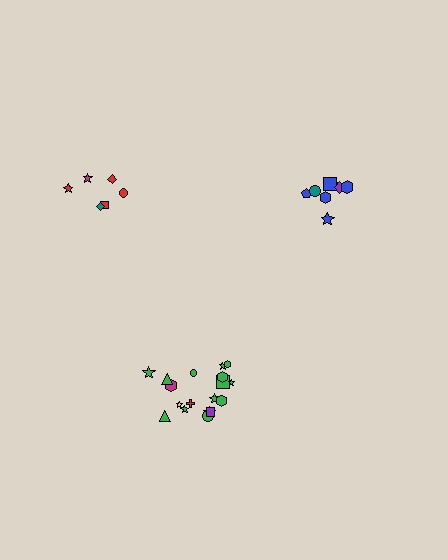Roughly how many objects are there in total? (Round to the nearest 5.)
Roughly 30 objects in total.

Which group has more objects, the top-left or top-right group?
The top-right group.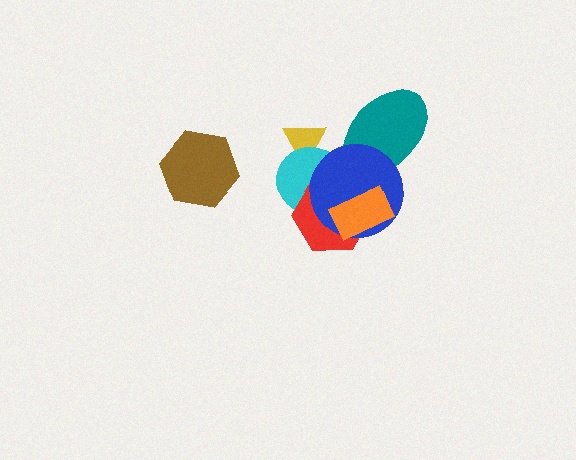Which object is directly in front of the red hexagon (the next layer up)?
The blue circle is directly in front of the red hexagon.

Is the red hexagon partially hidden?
Yes, it is partially covered by another shape.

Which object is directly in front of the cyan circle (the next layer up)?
The red hexagon is directly in front of the cyan circle.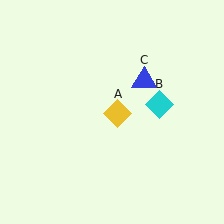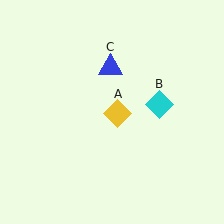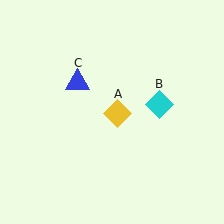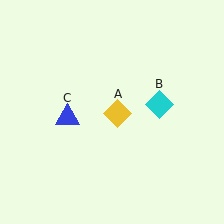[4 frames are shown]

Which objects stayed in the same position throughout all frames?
Yellow diamond (object A) and cyan diamond (object B) remained stationary.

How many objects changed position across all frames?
1 object changed position: blue triangle (object C).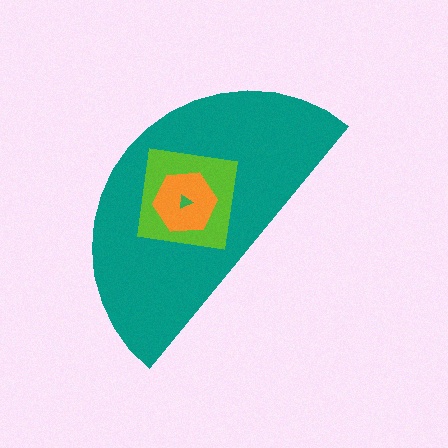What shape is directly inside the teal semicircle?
The lime square.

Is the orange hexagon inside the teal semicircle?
Yes.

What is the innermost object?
The green triangle.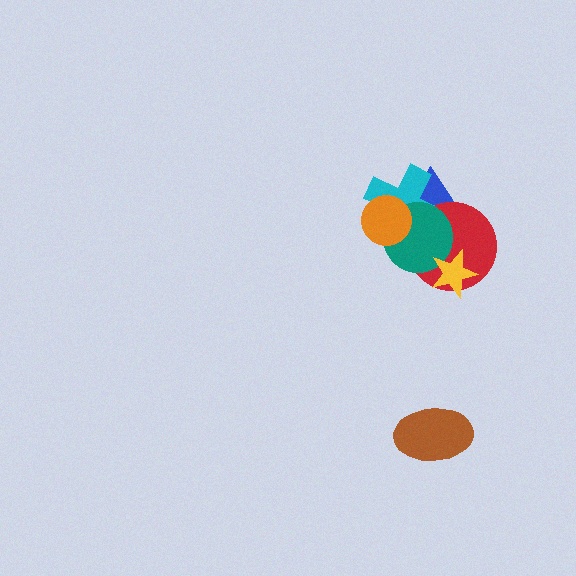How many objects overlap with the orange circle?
3 objects overlap with the orange circle.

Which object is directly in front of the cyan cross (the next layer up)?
The red circle is directly in front of the cyan cross.